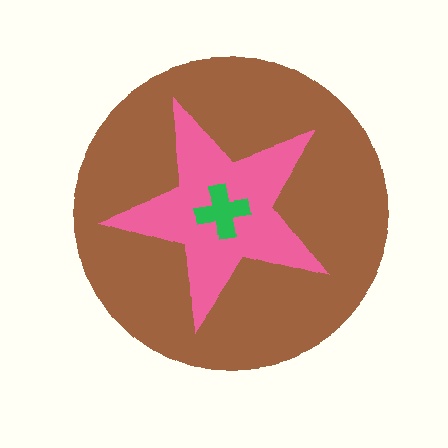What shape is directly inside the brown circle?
The pink star.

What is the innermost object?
The green cross.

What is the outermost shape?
The brown circle.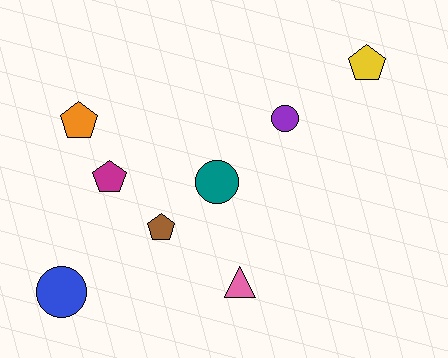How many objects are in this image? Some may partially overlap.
There are 8 objects.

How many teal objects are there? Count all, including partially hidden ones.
There is 1 teal object.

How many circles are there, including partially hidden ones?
There are 3 circles.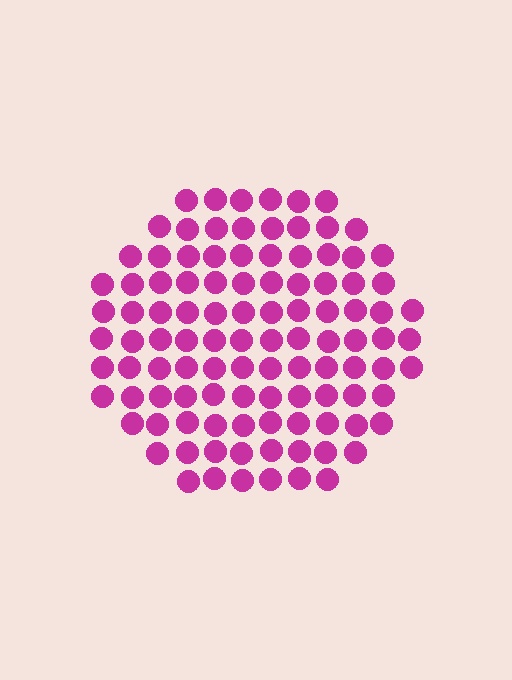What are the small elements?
The small elements are circles.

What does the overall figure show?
The overall figure shows a circle.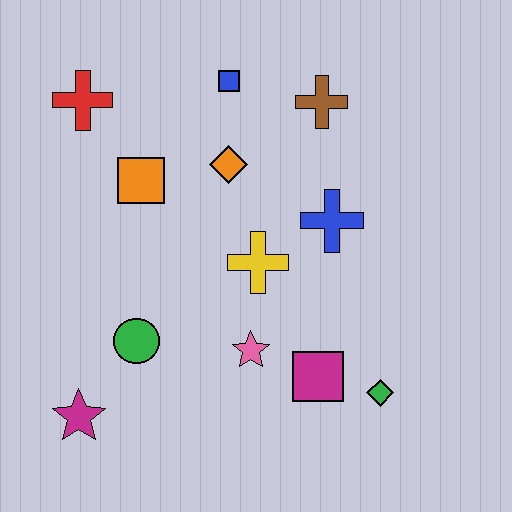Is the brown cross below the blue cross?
No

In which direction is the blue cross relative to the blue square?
The blue cross is below the blue square.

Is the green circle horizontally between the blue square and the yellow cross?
No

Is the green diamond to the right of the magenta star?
Yes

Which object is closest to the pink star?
The magenta square is closest to the pink star.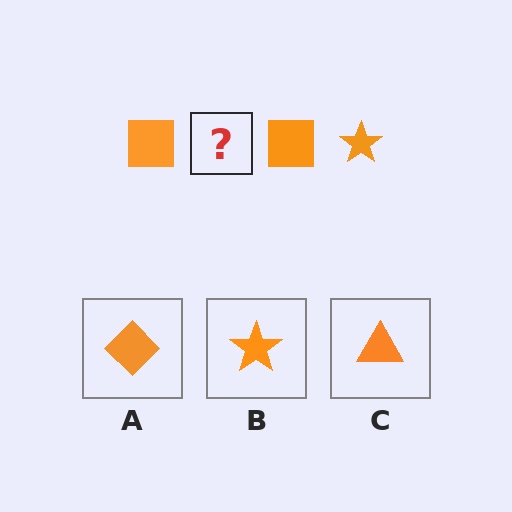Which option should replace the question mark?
Option B.